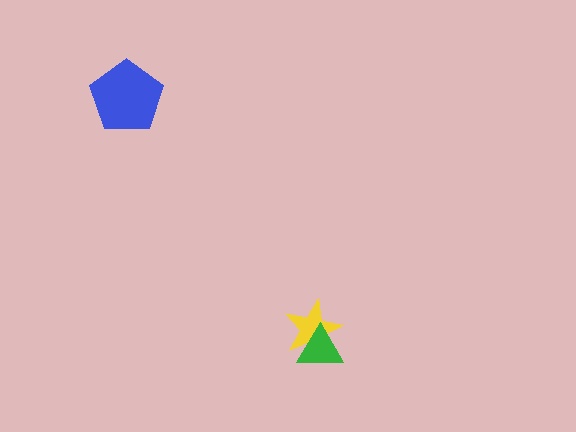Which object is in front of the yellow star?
The green triangle is in front of the yellow star.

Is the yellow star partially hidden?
Yes, it is partially covered by another shape.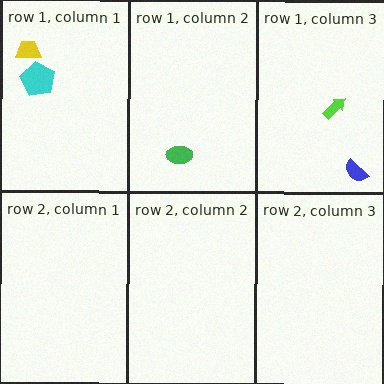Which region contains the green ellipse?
The row 1, column 2 region.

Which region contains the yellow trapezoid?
The row 1, column 1 region.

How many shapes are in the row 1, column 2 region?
1.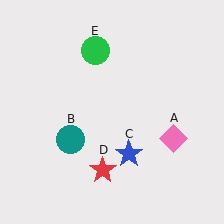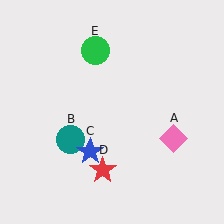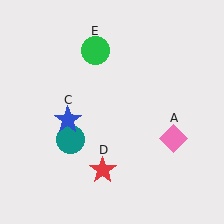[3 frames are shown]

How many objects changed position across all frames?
1 object changed position: blue star (object C).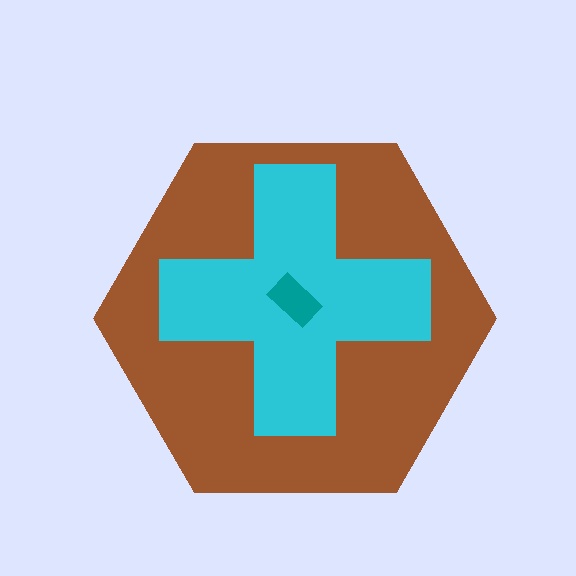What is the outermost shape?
The brown hexagon.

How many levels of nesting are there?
3.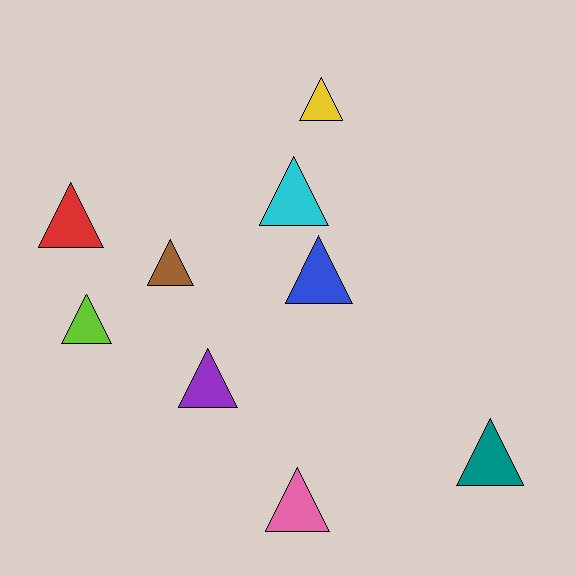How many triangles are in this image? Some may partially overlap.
There are 9 triangles.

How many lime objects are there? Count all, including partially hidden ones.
There is 1 lime object.